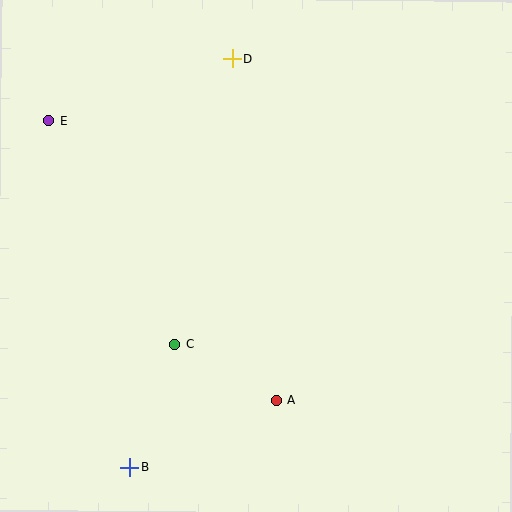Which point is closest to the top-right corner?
Point D is closest to the top-right corner.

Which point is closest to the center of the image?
Point C at (175, 345) is closest to the center.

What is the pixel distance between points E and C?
The distance between E and C is 257 pixels.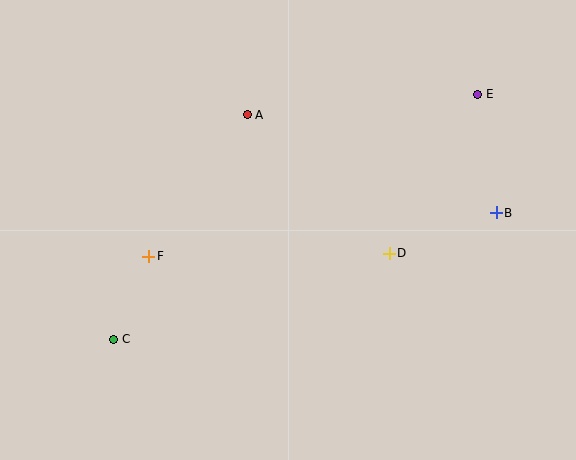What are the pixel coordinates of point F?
Point F is at (149, 256).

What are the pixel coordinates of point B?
Point B is at (496, 213).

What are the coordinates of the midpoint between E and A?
The midpoint between E and A is at (362, 105).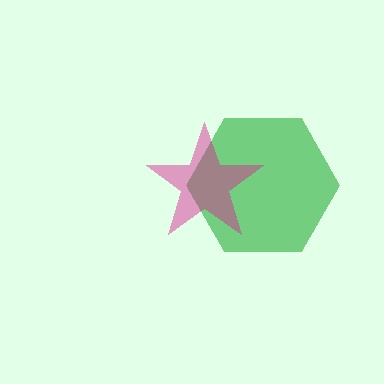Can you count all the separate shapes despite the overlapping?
Yes, there are 2 separate shapes.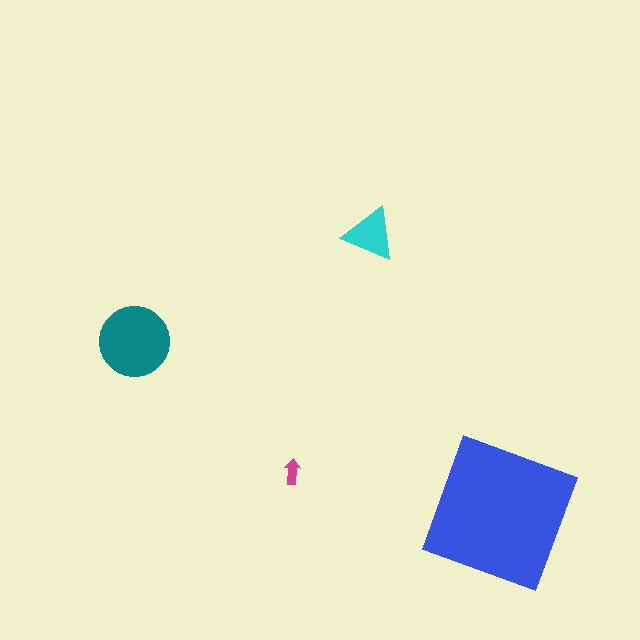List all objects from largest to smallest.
The blue square, the teal circle, the cyan triangle, the magenta arrow.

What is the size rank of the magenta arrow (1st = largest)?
4th.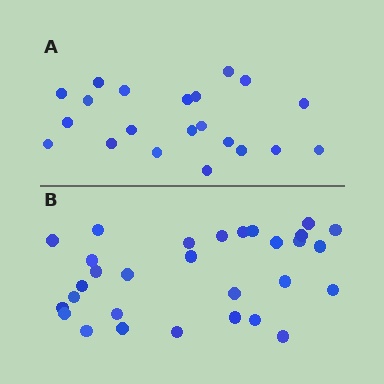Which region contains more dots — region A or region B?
Region B (the bottom region) has more dots.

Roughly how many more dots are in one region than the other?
Region B has roughly 8 or so more dots than region A.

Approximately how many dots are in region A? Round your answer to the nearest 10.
About 20 dots. (The exact count is 21, which rounds to 20.)